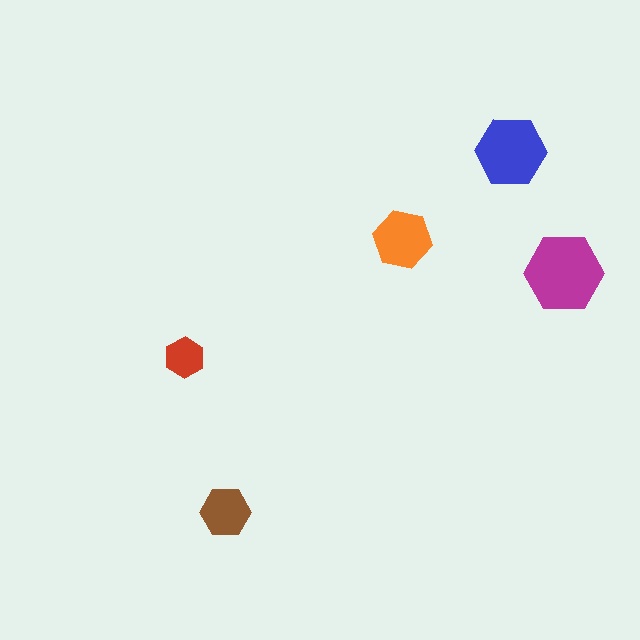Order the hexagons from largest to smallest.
the magenta one, the blue one, the orange one, the brown one, the red one.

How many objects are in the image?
There are 5 objects in the image.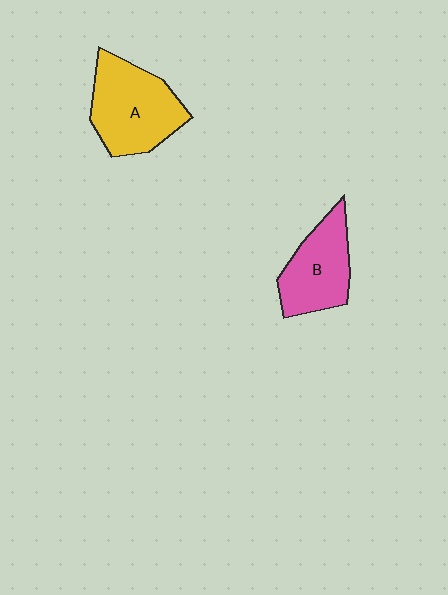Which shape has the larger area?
Shape A (yellow).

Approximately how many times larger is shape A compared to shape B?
Approximately 1.3 times.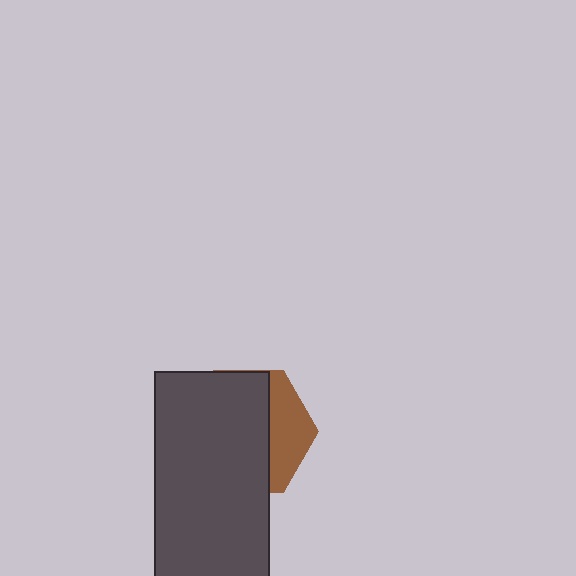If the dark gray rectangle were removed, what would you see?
You would see the complete brown hexagon.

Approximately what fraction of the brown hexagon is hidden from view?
Roughly 69% of the brown hexagon is hidden behind the dark gray rectangle.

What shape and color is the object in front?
The object in front is a dark gray rectangle.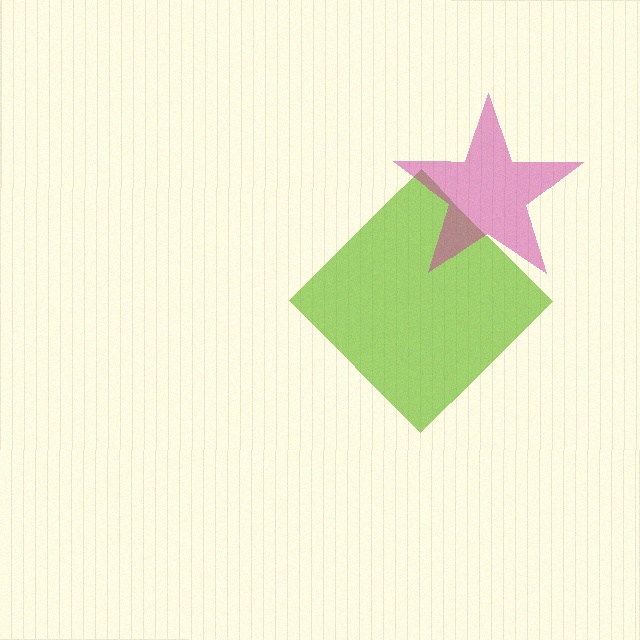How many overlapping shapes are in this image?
There are 2 overlapping shapes in the image.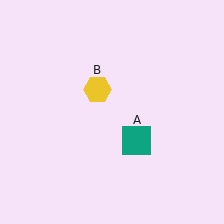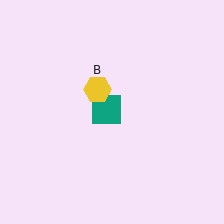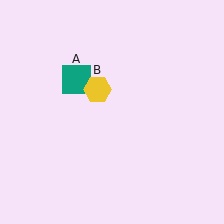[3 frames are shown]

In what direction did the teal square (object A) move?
The teal square (object A) moved up and to the left.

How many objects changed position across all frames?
1 object changed position: teal square (object A).